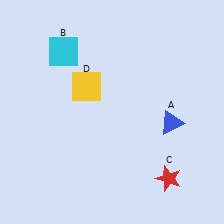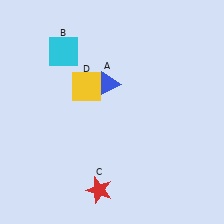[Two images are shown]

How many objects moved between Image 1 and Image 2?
2 objects moved between the two images.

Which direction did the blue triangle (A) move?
The blue triangle (A) moved left.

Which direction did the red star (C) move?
The red star (C) moved left.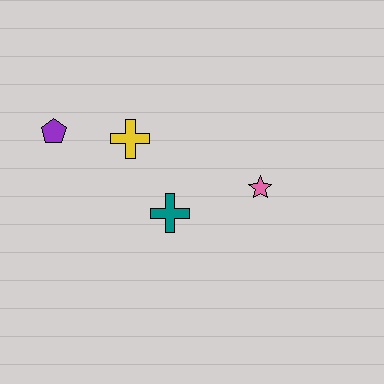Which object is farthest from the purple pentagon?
The pink star is farthest from the purple pentagon.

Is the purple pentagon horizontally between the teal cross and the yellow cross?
No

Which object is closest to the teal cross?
The yellow cross is closest to the teal cross.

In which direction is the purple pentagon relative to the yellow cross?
The purple pentagon is to the left of the yellow cross.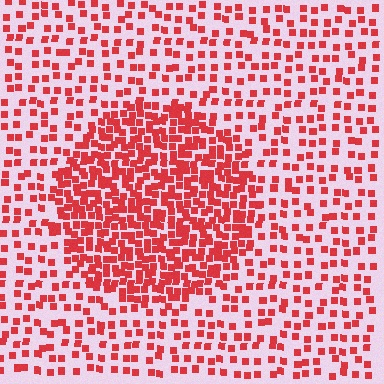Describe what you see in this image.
The image contains small red elements arranged at two different densities. A circle-shaped region is visible where the elements are more densely packed than the surrounding area.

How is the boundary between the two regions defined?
The boundary is defined by a change in element density (approximately 2.3x ratio). All elements are the same color, size, and shape.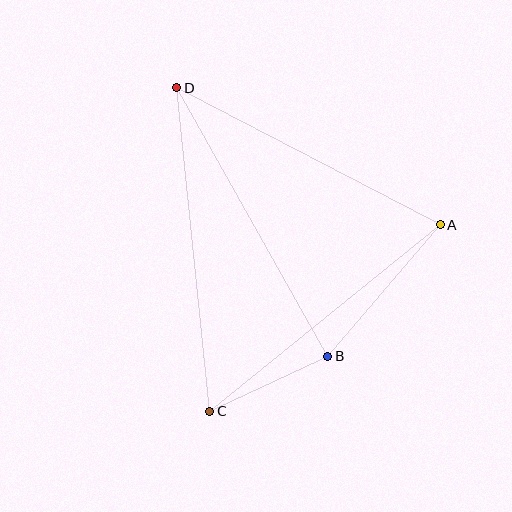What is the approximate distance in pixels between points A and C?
The distance between A and C is approximately 297 pixels.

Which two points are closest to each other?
Points B and C are closest to each other.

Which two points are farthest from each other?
Points C and D are farthest from each other.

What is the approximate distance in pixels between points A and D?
The distance between A and D is approximately 297 pixels.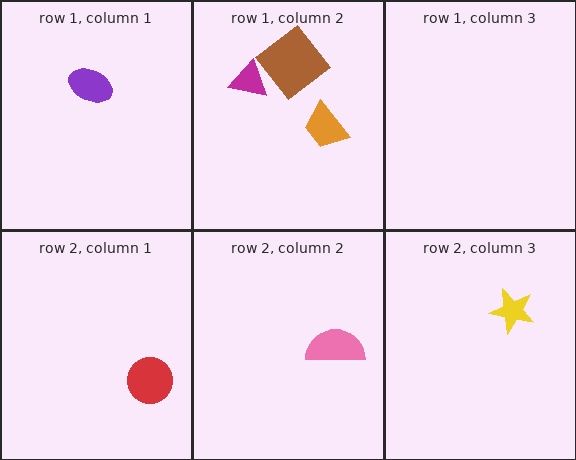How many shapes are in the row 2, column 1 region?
1.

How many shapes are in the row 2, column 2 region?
1.